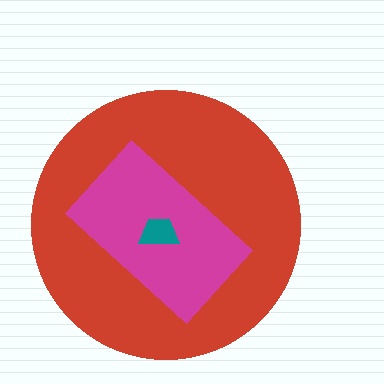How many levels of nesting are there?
3.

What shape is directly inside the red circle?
The magenta rectangle.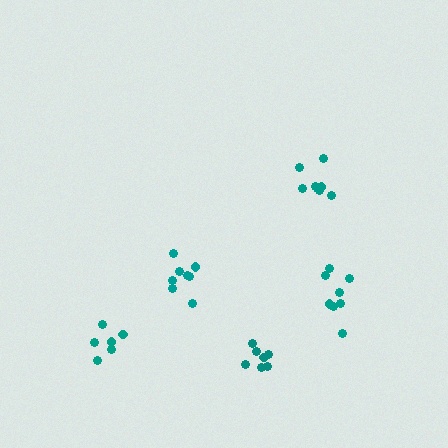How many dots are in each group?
Group 1: 9 dots, Group 2: 7 dots, Group 3: 8 dots, Group 4: 6 dots, Group 5: 8 dots (38 total).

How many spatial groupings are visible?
There are 5 spatial groupings.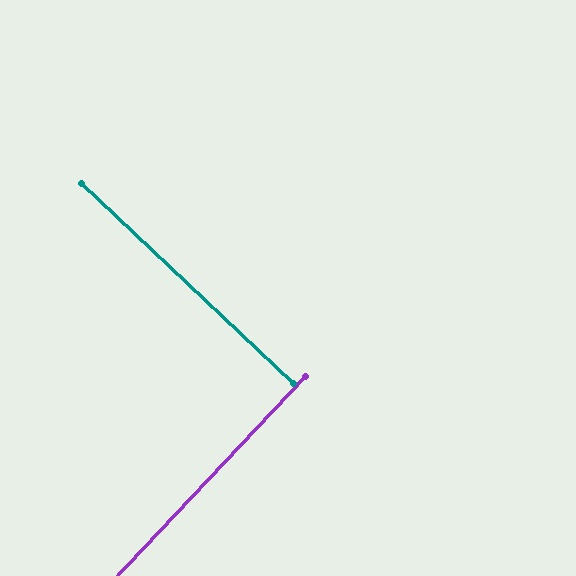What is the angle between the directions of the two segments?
Approximately 90 degrees.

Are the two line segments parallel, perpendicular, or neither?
Perpendicular — they meet at approximately 90°.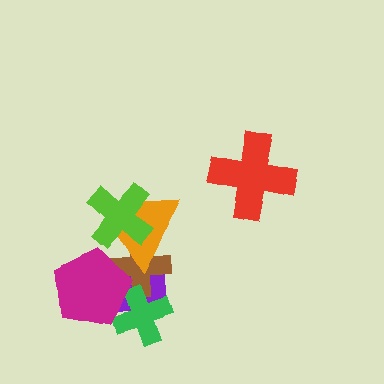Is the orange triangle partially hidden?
Yes, it is partially covered by another shape.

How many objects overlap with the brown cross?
5 objects overlap with the brown cross.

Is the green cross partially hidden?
Yes, it is partially covered by another shape.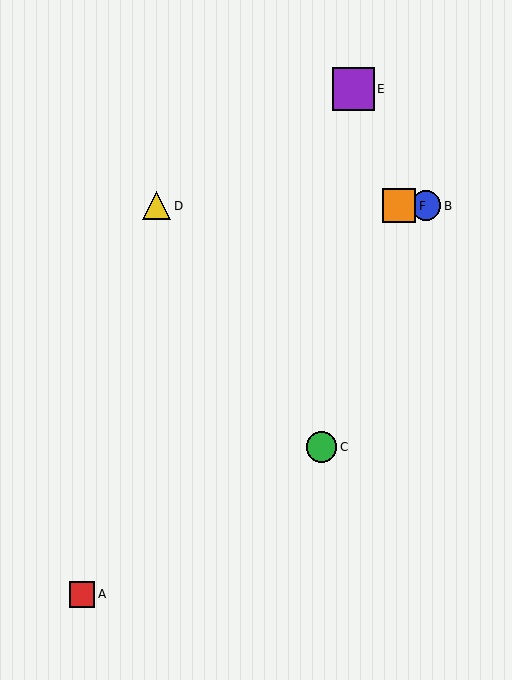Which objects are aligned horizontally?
Objects B, D, F are aligned horizontally.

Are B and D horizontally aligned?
Yes, both are at y≈206.